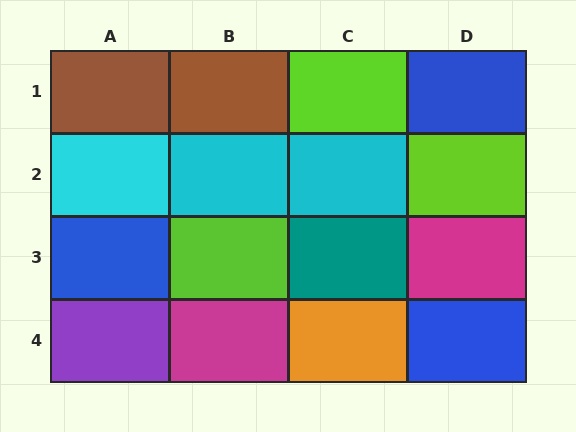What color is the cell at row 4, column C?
Orange.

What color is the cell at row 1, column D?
Blue.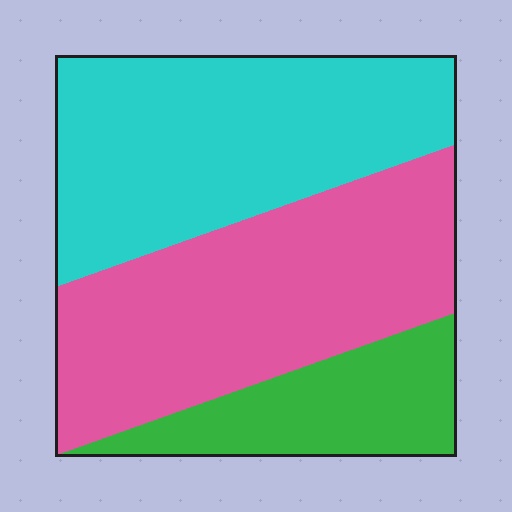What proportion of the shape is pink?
Pink takes up about two fifths (2/5) of the shape.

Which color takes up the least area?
Green, at roughly 20%.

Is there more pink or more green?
Pink.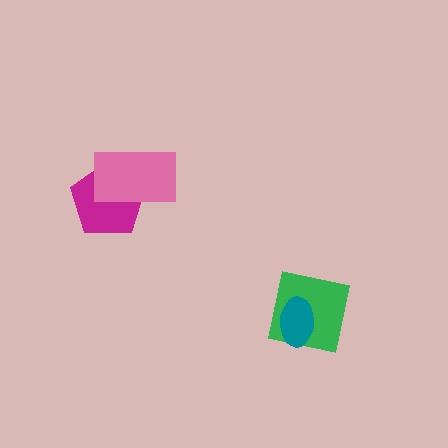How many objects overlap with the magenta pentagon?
1 object overlaps with the magenta pentagon.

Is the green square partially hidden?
Yes, it is partially covered by another shape.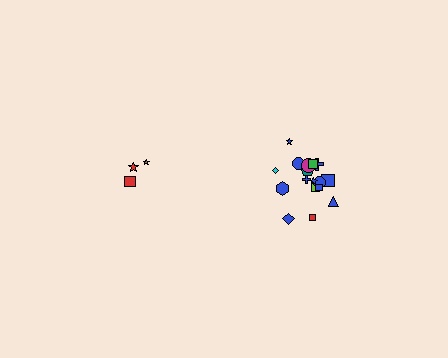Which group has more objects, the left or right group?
The right group.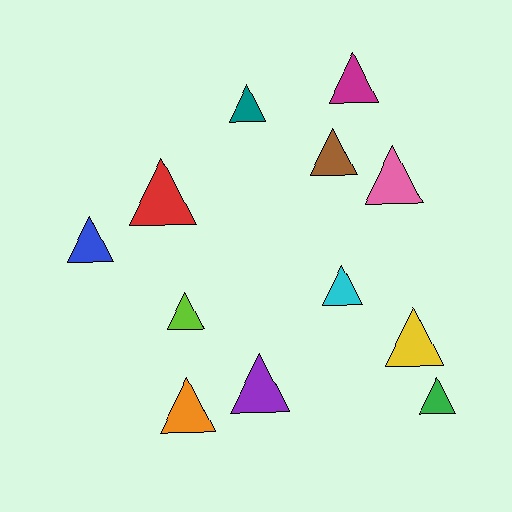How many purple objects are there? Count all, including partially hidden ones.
There is 1 purple object.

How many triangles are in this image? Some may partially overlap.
There are 12 triangles.